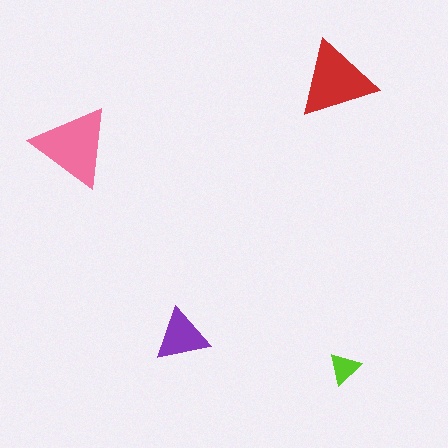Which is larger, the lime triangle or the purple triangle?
The purple one.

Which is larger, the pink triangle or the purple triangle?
The pink one.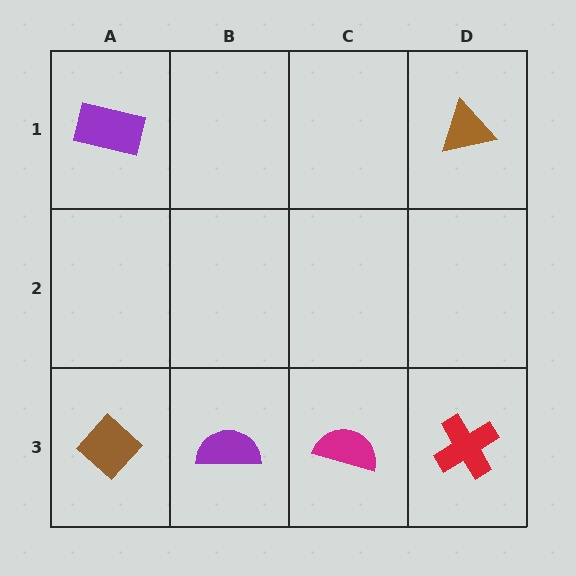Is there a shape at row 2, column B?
No, that cell is empty.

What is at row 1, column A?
A purple rectangle.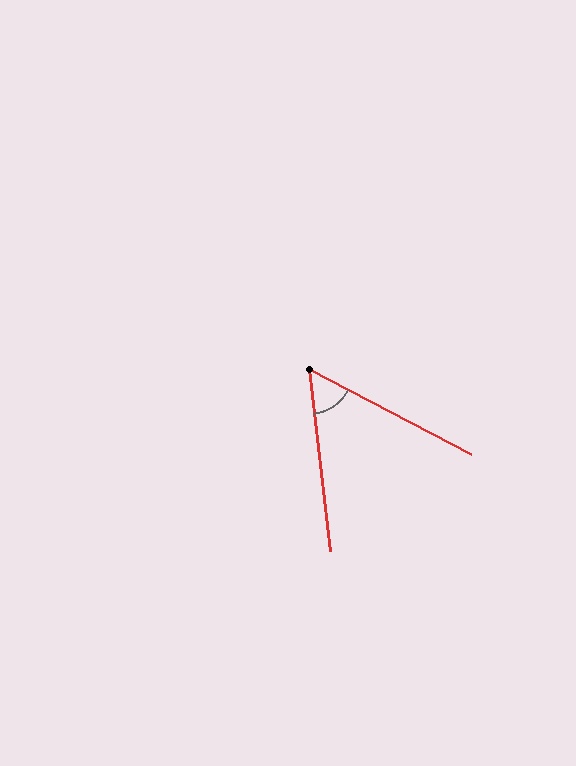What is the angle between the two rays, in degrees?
Approximately 56 degrees.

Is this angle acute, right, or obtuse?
It is acute.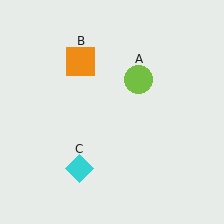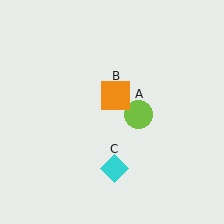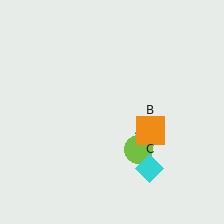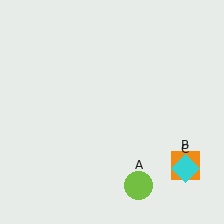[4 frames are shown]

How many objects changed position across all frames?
3 objects changed position: lime circle (object A), orange square (object B), cyan diamond (object C).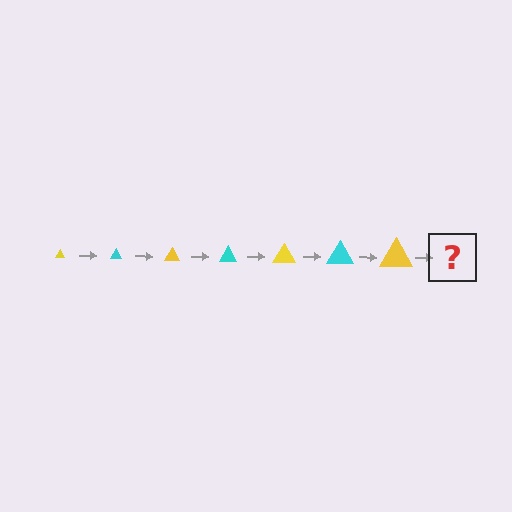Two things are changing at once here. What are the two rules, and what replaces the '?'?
The two rules are that the triangle grows larger each step and the color cycles through yellow and cyan. The '?' should be a cyan triangle, larger than the previous one.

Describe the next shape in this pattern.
It should be a cyan triangle, larger than the previous one.